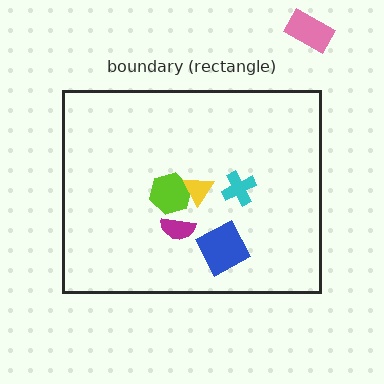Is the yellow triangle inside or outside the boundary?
Inside.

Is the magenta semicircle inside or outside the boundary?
Inside.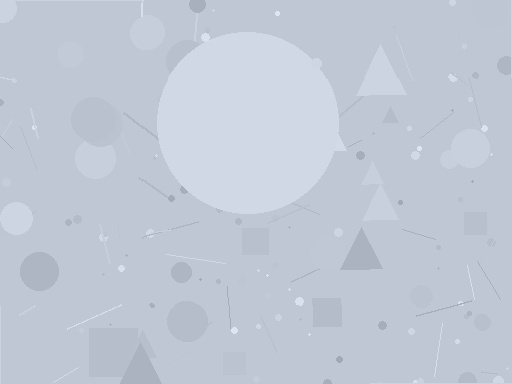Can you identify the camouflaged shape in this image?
The camouflaged shape is a circle.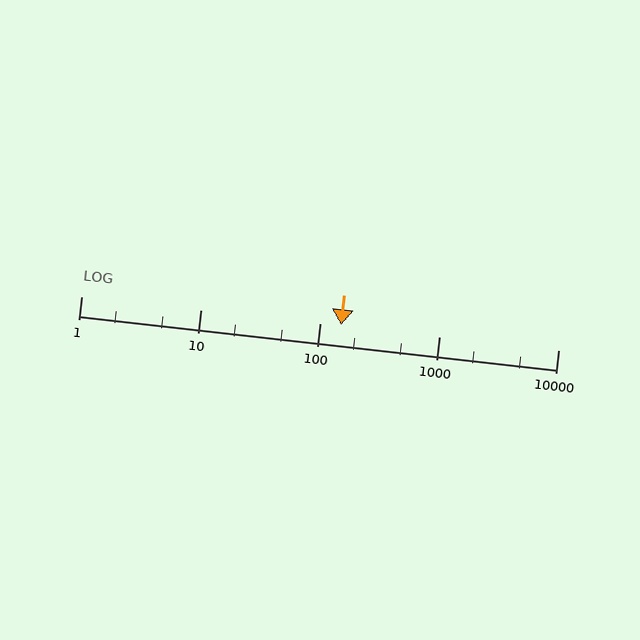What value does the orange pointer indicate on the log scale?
The pointer indicates approximately 150.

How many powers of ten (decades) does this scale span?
The scale spans 4 decades, from 1 to 10000.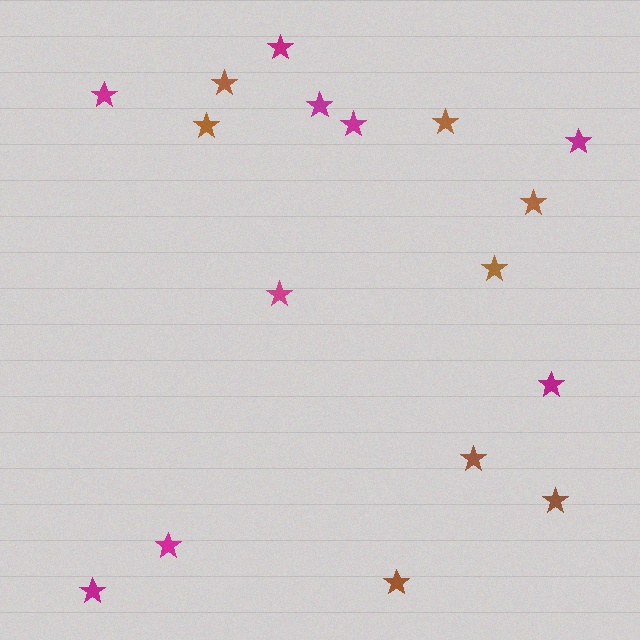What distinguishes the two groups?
There are 2 groups: one group of brown stars (8) and one group of magenta stars (9).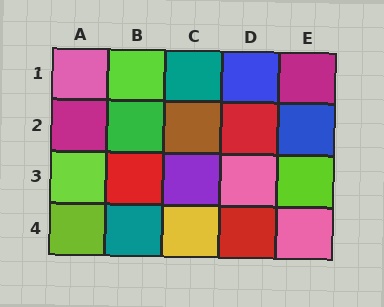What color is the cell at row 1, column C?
Teal.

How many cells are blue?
2 cells are blue.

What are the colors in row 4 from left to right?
Lime, teal, yellow, red, pink.